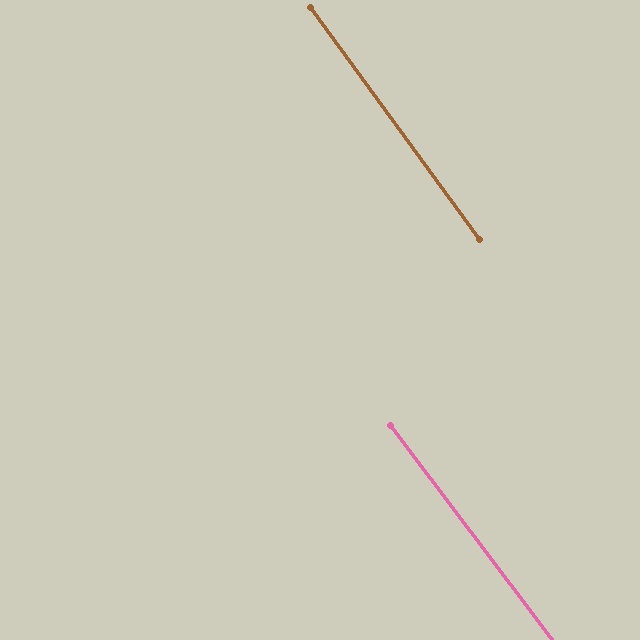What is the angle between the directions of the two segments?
Approximately 1 degree.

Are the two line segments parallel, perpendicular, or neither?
Parallel — their directions differ by only 1.0°.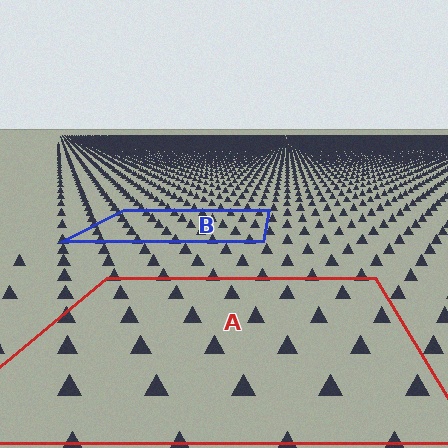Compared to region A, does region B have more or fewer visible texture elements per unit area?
Region B has more texture elements per unit area — they are packed more densely because it is farther away.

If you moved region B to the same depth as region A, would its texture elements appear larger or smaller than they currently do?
They would appear larger. At a closer depth, the same texture elements are projected at a bigger on-screen size.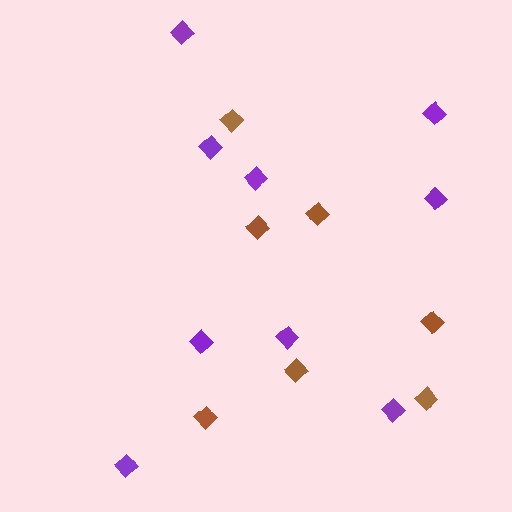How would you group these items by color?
There are 2 groups: one group of purple diamonds (9) and one group of brown diamonds (7).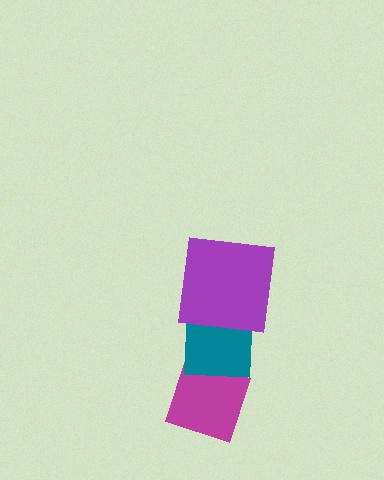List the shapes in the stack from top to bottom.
From top to bottom: the purple square, the teal square, the magenta diamond.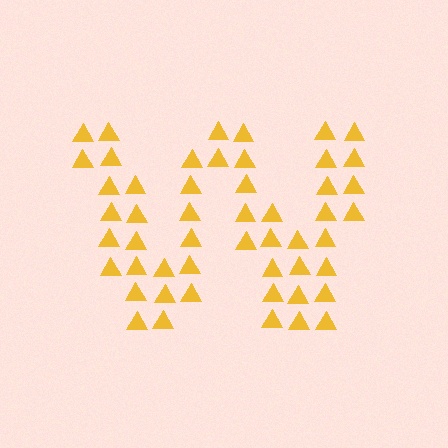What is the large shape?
The large shape is the letter W.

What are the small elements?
The small elements are triangles.